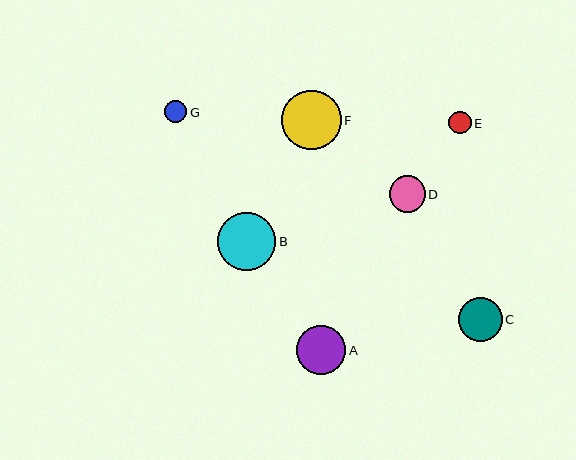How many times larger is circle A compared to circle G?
Circle A is approximately 2.2 times the size of circle G.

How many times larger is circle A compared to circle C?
Circle A is approximately 1.1 times the size of circle C.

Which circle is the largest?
Circle F is the largest with a size of approximately 59 pixels.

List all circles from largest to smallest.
From largest to smallest: F, B, A, C, D, E, G.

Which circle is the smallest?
Circle G is the smallest with a size of approximately 22 pixels.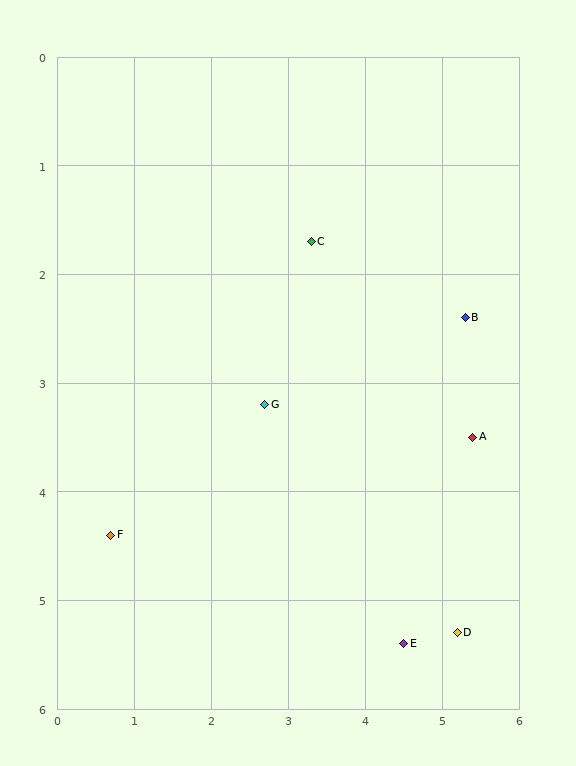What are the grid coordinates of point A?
Point A is at approximately (5.4, 3.5).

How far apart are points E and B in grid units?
Points E and B are about 3.1 grid units apart.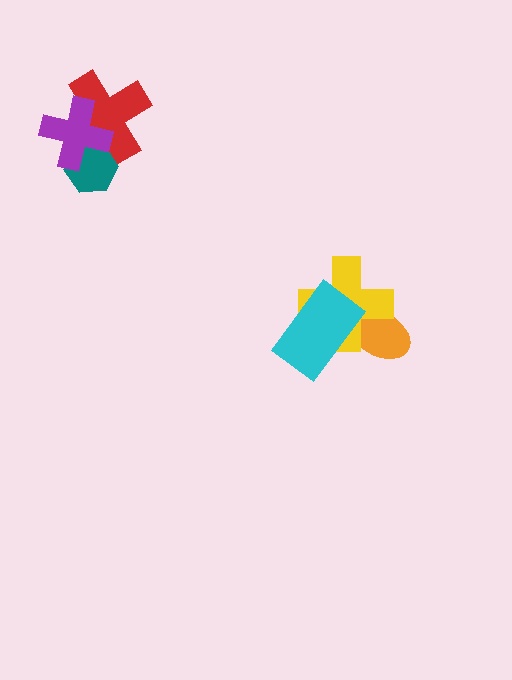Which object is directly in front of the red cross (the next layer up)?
The teal hexagon is directly in front of the red cross.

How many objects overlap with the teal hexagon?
2 objects overlap with the teal hexagon.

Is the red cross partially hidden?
Yes, it is partially covered by another shape.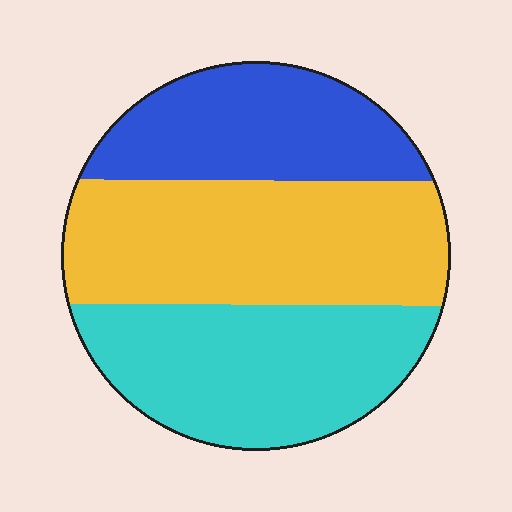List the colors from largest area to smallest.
From largest to smallest: yellow, cyan, blue.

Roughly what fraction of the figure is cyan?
Cyan takes up between a third and a half of the figure.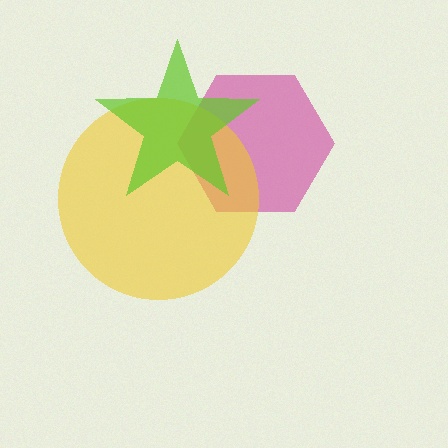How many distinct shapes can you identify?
There are 3 distinct shapes: a magenta hexagon, a yellow circle, a lime star.